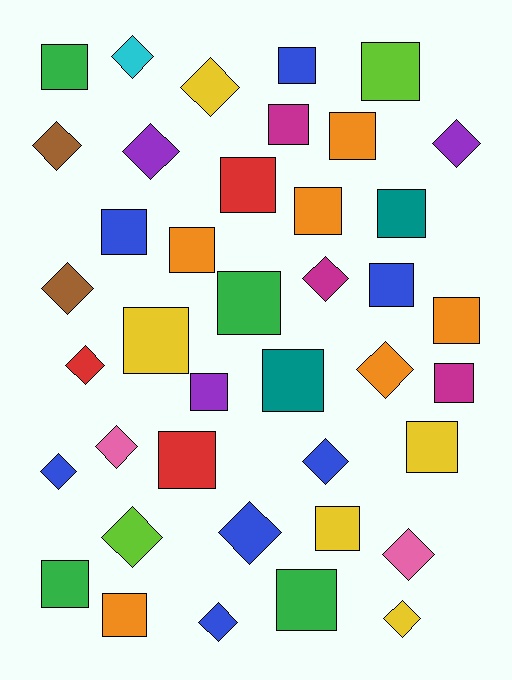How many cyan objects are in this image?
There is 1 cyan object.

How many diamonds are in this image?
There are 17 diamonds.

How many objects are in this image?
There are 40 objects.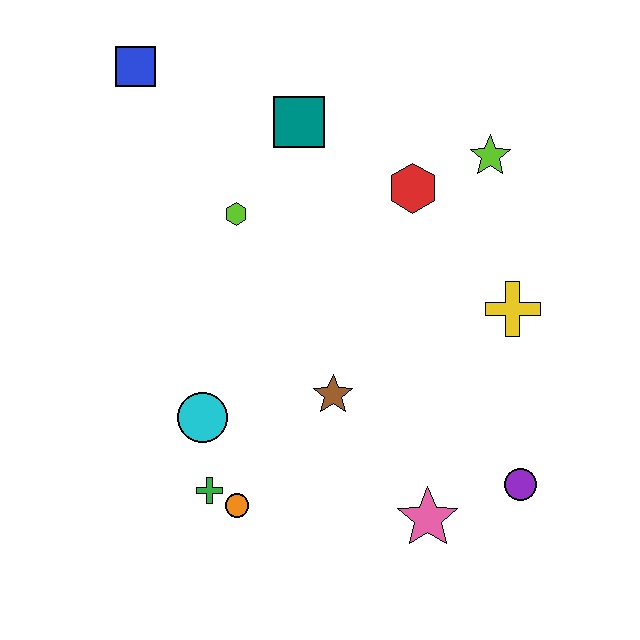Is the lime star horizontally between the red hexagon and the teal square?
No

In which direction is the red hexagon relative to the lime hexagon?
The red hexagon is to the right of the lime hexagon.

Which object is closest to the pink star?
The purple circle is closest to the pink star.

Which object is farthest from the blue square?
The purple circle is farthest from the blue square.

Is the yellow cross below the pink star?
No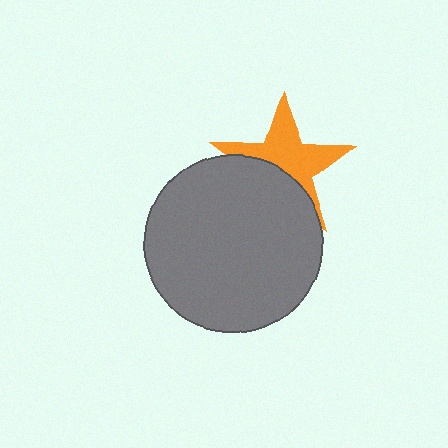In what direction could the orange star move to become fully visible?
The orange star could move up. That would shift it out from behind the gray circle entirely.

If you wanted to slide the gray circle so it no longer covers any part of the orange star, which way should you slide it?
Slide it down — that is the most direct way to separate the two shapes.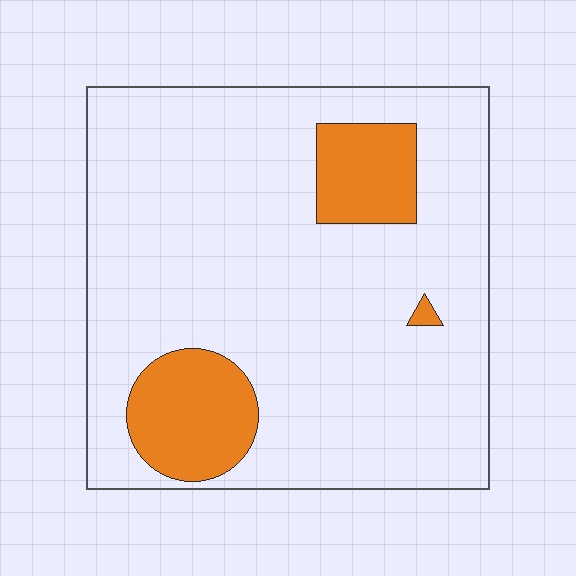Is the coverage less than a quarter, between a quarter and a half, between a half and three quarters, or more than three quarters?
Less than a quarter.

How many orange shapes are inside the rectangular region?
3.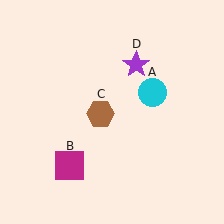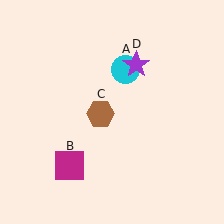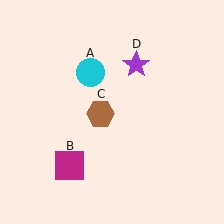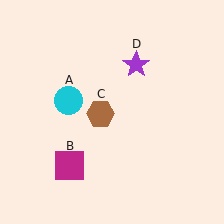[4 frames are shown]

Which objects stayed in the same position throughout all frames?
Magenta square (object B) and brown hexagon (object C) and purple star (object D) remained stationary.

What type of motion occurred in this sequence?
The cyan circle (object A) rotated counterclockwise around the center of the scene.